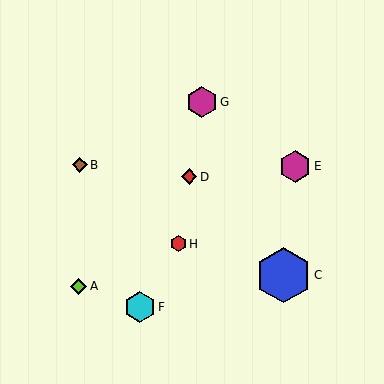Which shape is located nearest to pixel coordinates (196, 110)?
The magenta hexagon (labeled G) at (202, 102) is nearest to that location.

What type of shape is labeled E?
Shape E is a magenta hexagon.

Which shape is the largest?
The blue hexagon (labeled C) is the largest.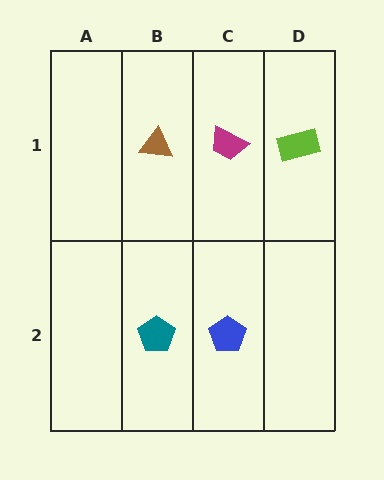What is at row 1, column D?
A lime rectangle.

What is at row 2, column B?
A teal pentagon.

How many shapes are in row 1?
3 shapes.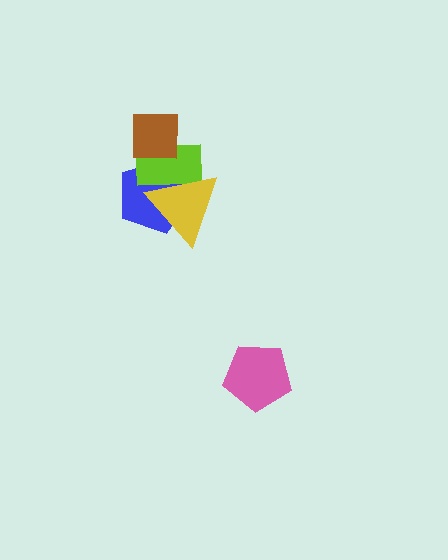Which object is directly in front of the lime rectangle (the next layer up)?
The brown square is directly in front of the lime rectangle.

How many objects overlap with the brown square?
2 objects overlap with the brown square.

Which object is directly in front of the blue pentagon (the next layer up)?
The lime rectangle is directly in front of the blue pentagon.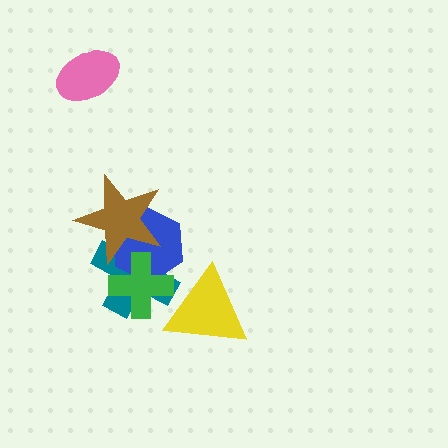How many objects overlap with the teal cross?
4 objects overlap with the teal cross.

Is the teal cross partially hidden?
Yes, it is partially covered by another shape.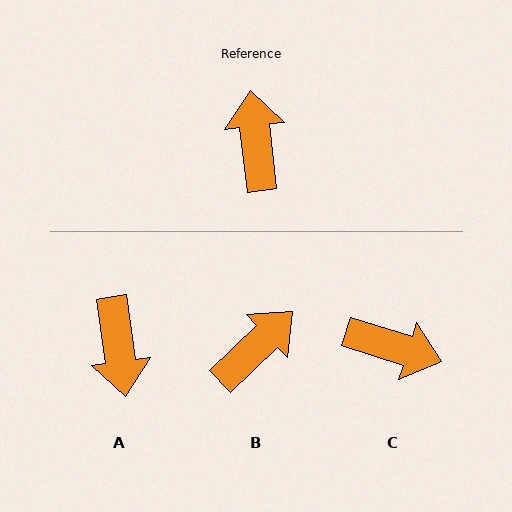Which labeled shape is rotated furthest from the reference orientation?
A, about 179 degrees away.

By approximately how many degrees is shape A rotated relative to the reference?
Approximately 179 degrees clockwise.